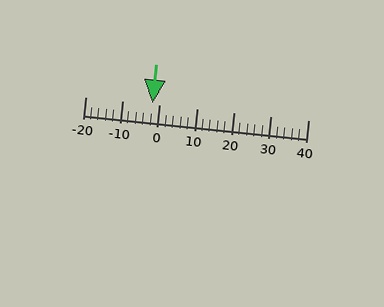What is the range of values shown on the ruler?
The ruler shows values from -20 to 40.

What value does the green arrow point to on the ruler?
The green arrow points to approximately -2.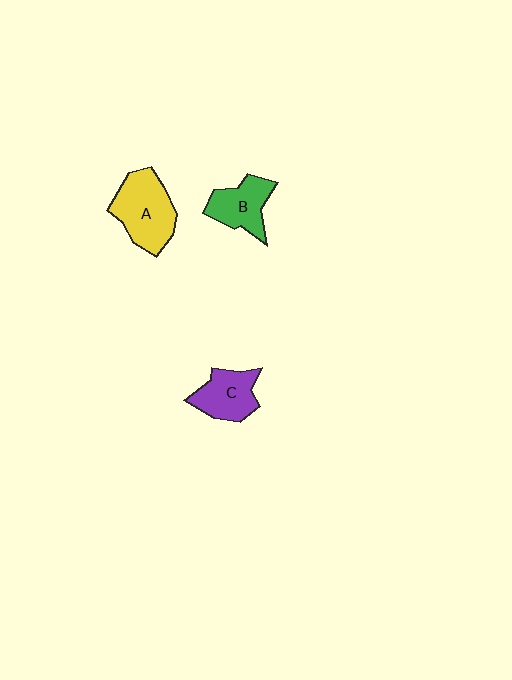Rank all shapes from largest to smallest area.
From largest to smallest: A (yellow), C (purple), B (green).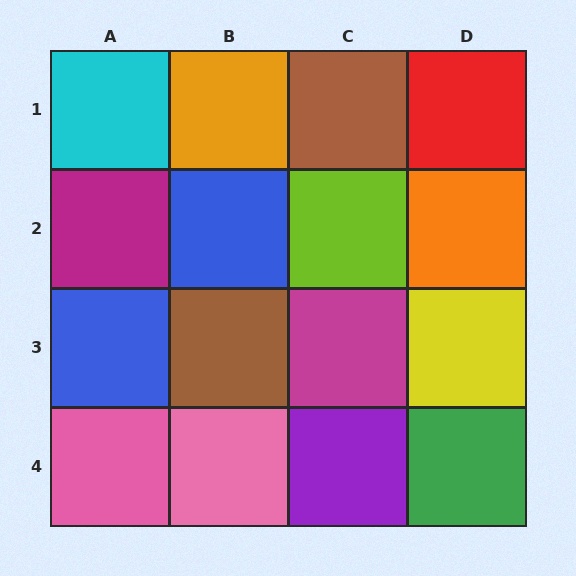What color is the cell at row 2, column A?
Magenta.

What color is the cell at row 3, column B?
Brown.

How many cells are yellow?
1 cell is yellow.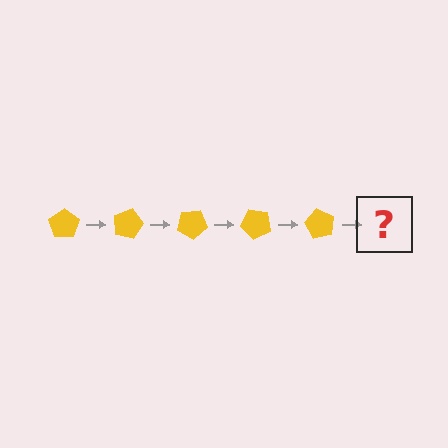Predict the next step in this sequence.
The next step is a yellow pentagon rotated 75 degrees.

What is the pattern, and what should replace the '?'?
The pattern is that the pentagon rotates 15 degrees each step. The '?' should be a yellow pentagon rotated 75 degrees.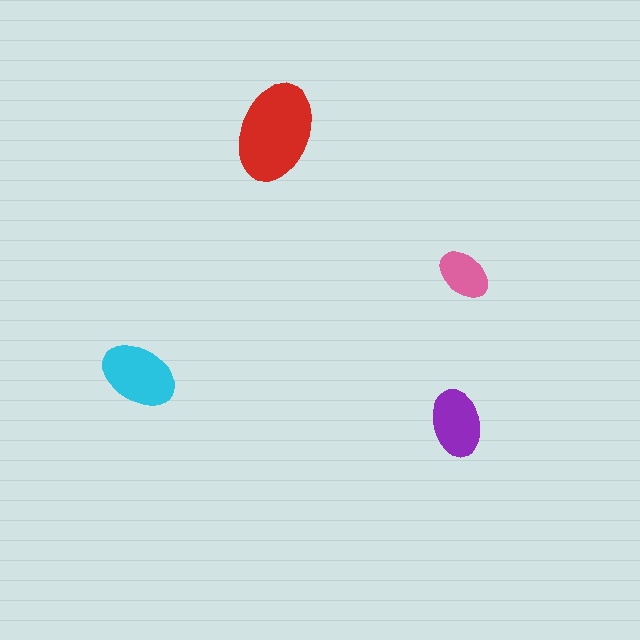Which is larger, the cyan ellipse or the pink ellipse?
The cyan one.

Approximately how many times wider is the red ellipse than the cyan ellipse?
About 1.5 times wider.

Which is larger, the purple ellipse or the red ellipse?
The red one.